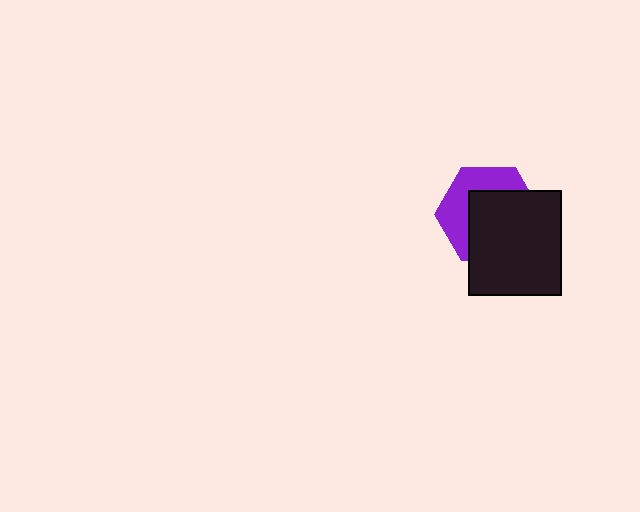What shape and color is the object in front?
The object in front is a black rectangle.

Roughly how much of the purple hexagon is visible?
A small part of it is visible (roughly 40%).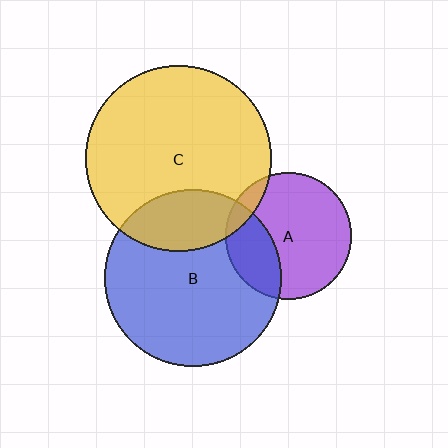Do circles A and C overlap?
Yes.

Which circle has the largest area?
Circle C (yellow).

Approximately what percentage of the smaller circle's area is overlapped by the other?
Approximately 10%.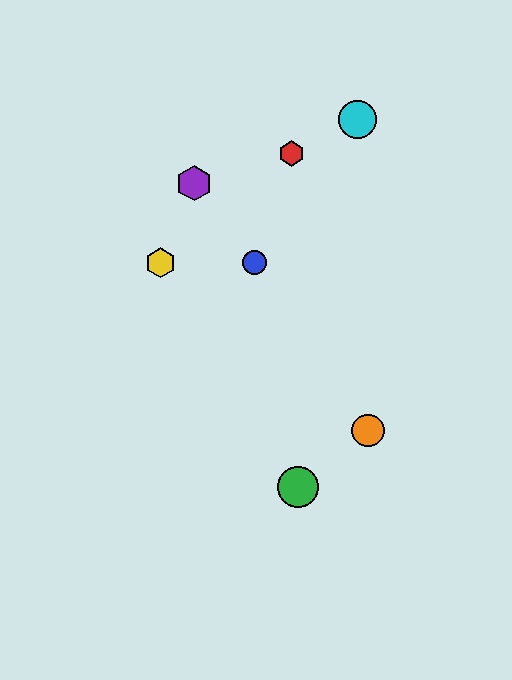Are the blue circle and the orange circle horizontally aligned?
No, the blue circle is at y≈263 and the orange circle is at y≈431.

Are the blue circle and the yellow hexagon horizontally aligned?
Yes, both are at y≈263.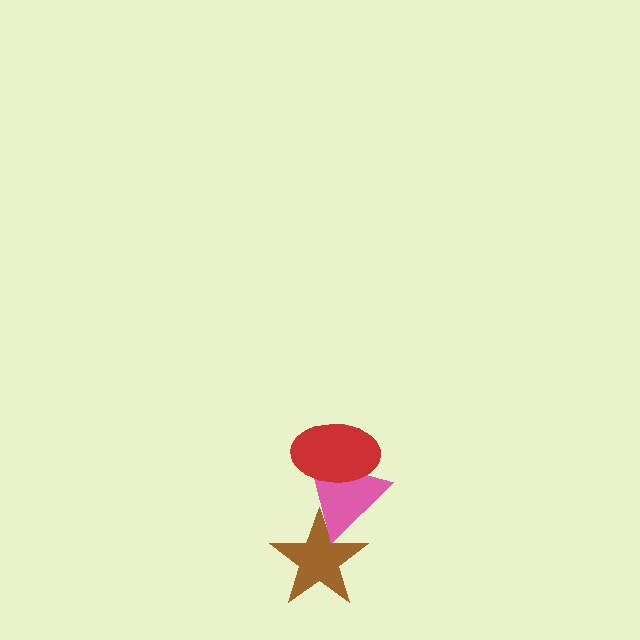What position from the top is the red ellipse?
The red ellipse is 1st from the top.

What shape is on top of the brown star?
The pink triangle is on top of the brown star.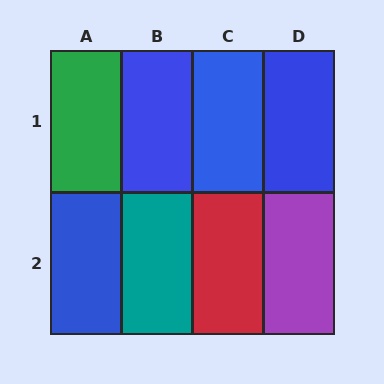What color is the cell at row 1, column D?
Blue.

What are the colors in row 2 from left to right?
Blue, teal, red, purple.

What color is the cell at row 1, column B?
Blue.